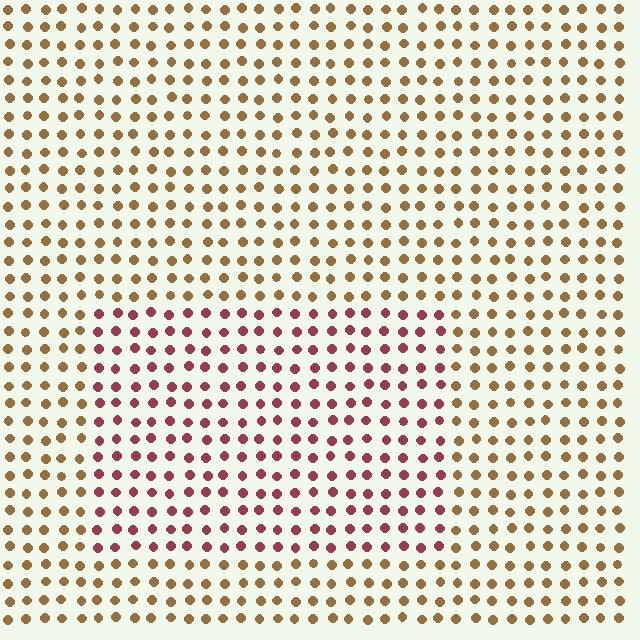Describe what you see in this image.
The image is filled with small brown elements in a uniform arrangement. A rectangle-shaped region is visible where the elements are tinted to a slightly different hue, forming a subtle color boundary.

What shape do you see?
I see a rectangle.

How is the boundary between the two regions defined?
The boundary is defined purely by a slight shift in hue (about 45 degrees). Spacing, size, and orientation are identical on both sides.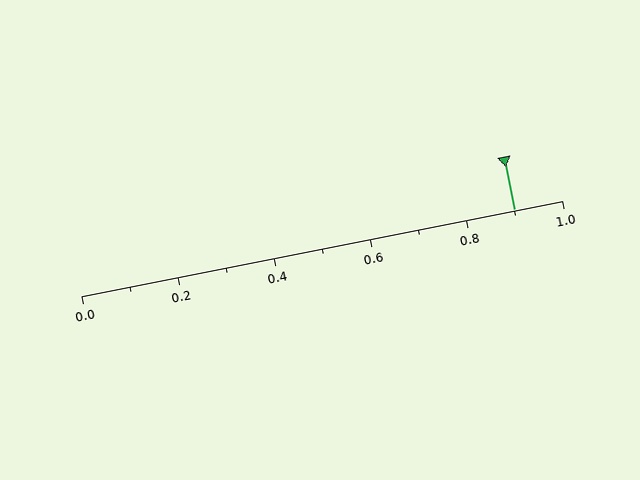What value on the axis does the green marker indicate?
The marker indicates approximately 0.9.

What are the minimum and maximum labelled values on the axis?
The axis runs from 0.0 to 1.0.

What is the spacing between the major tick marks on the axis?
The major ticks are spaced 0.2 apart.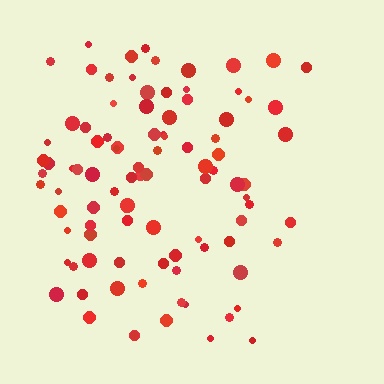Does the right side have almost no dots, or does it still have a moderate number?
Still a moderate number, just noticeably fewer than the left.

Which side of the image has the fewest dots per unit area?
The right.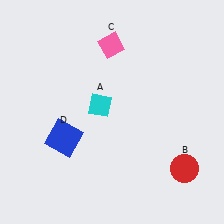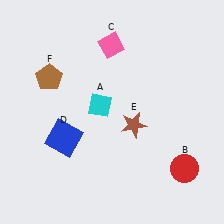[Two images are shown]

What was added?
A brown star (E), a brown pentagon (F) were added in Image 2.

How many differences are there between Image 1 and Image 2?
There are 2 differences between the two images.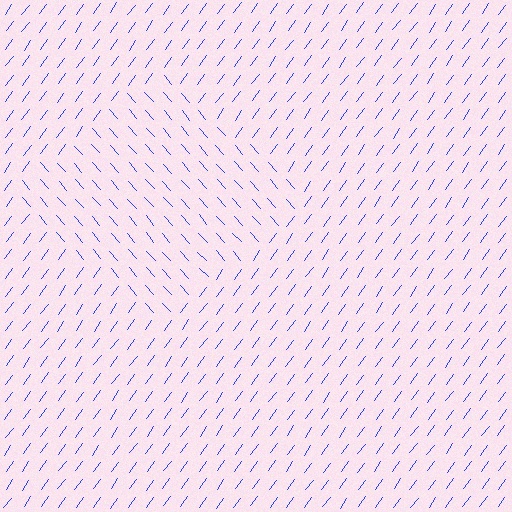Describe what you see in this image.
The image is filled with small blue line segments. A diamond region in the image has lines oriented differently from the surrounding lines, creating a visible texture boundary.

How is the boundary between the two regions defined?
The boundary is defined purely by a change in line orientation (approximately 78 degrees difference). All lines are the same color and thickness.